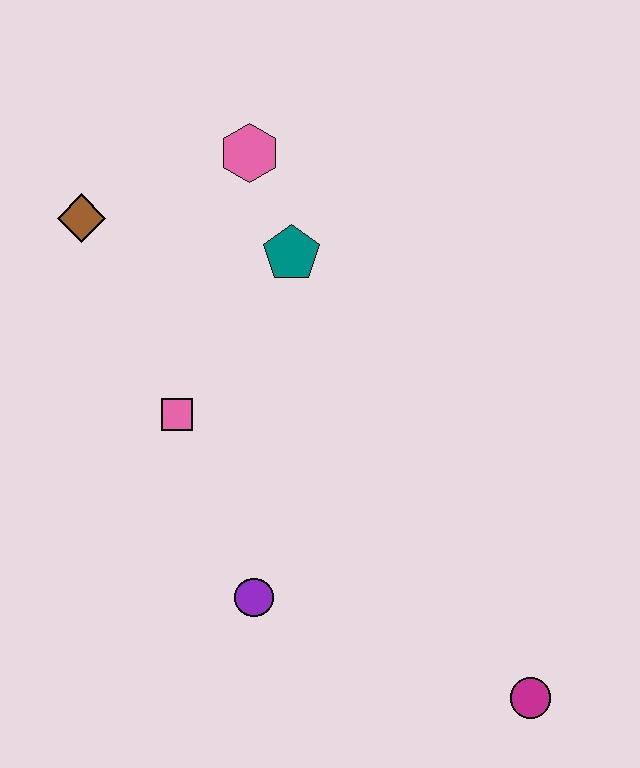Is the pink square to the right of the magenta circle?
No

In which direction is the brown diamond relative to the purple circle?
The brown diamond is above the purple circle.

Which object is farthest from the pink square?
The magenta circle is farthest from the pink square.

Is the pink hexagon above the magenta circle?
Yes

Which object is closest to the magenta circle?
The purple circle is closest to the magenta circle.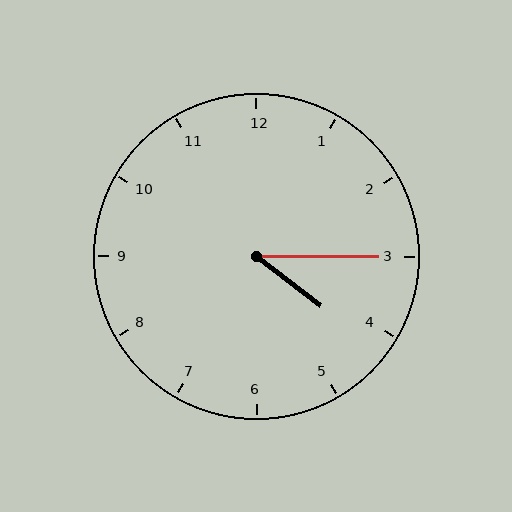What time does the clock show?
4:15.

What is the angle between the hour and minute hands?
Approximately 38 degrees.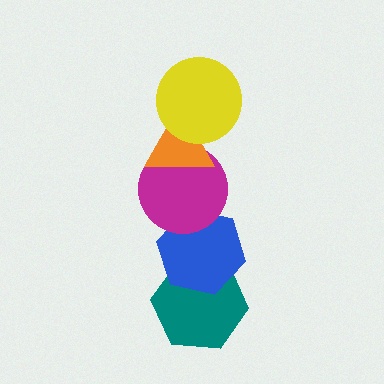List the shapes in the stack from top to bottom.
From top to bottom: the yellow circle, the orange triangle, the magenta circle, the blue hexagon, the teal hexagon.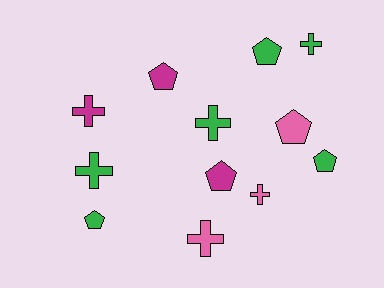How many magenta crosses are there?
There is 1 magenta cross.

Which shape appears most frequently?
Pentagon, with 6 objects.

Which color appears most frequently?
Green, with 6 objects.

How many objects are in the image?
There are 12 objects.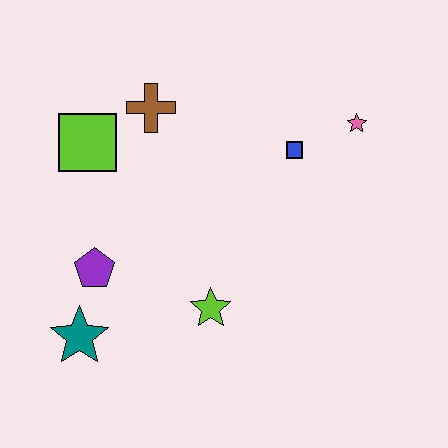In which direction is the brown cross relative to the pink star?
The brown cross is to the left of the pink star.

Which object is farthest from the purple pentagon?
The pink star is farthest from the purple pentagon.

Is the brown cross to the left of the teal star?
No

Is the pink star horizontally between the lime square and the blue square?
No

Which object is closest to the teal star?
The purple pentagon is closest to the teal star.